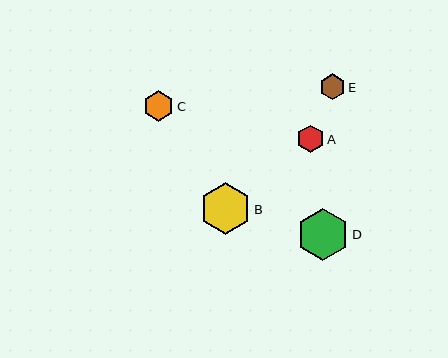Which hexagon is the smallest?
Hexagon E is the smallest with a size of approximately 26 pixels.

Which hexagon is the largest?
Hexagon D is the largest with a size of approximately 52 pixels.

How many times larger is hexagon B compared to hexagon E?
Hexagon B is approximately 2.0 times the size of hexagon E.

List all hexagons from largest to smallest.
From largest to smallest: D, B, C, A, E.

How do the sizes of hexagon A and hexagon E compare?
Hexagon A and hexagon E are approximately the same size.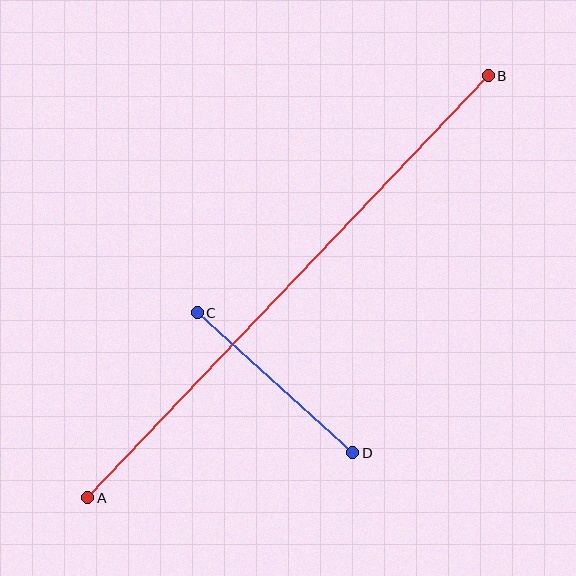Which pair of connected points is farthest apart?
Points A and B are farthest apart.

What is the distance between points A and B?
The distance is approximately 582 pixels.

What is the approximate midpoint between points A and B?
The midpoint is at approximately (288, 287) pixels.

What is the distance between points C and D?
The distance is approximately 209 pixels.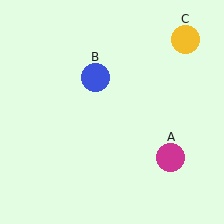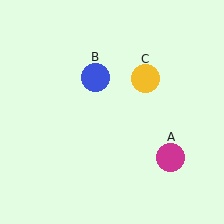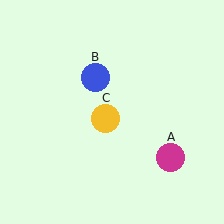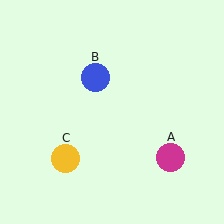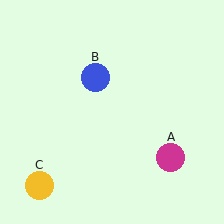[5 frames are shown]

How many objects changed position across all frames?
1 object changed position: yellow circle (object C).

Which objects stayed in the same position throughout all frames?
Magenta circle (object A) and blue circle (object B) remained stationary.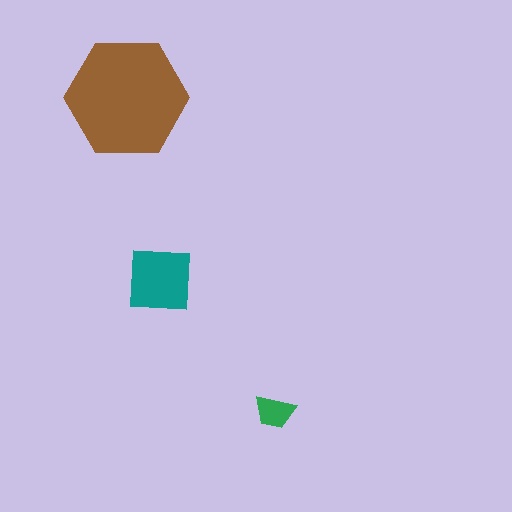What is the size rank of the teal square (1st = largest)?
2nd.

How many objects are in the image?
There are 3 objects in the image.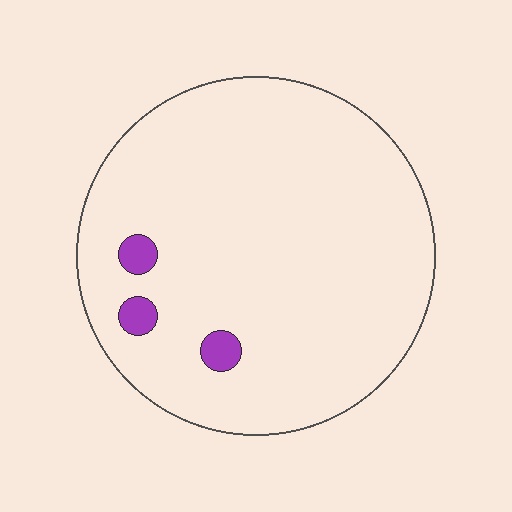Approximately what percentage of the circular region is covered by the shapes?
Approximately 5%.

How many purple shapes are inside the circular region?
3.